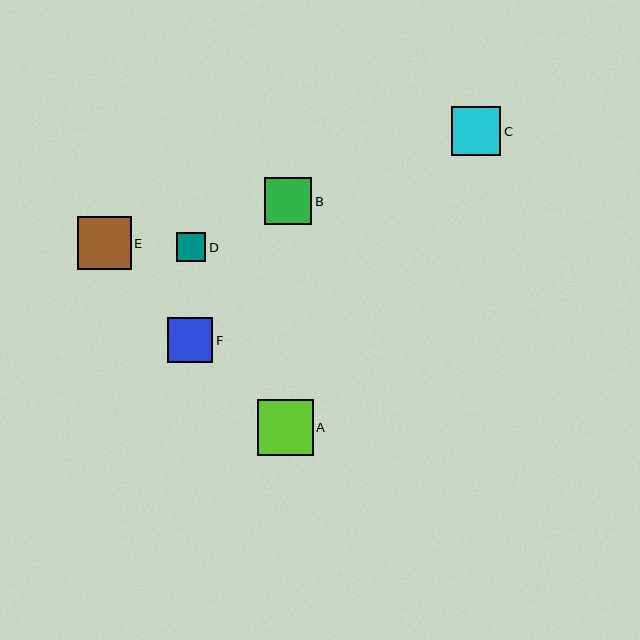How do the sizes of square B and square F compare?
Square B and square F are approximately the same size.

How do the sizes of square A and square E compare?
Square A and square E are approximately the same size.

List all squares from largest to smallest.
From largest to smallest: A, E, C, B, F, D.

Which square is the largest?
Square A is the largest with a size of approximately 56 pixels.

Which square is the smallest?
Square D is the smallest with a size of approximately 29 pixels.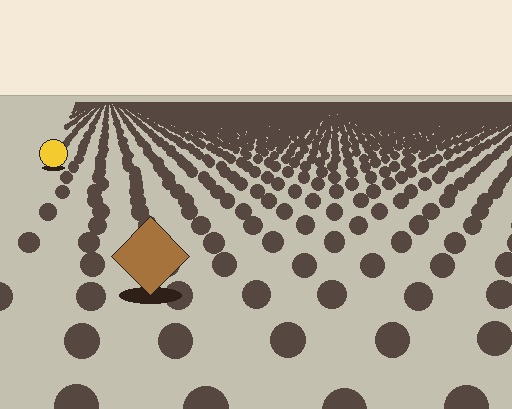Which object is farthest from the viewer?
The yellow circle is farthest from the viewer. It appears smaller and the ground texture around it is denser.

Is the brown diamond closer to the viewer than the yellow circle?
Yes. The brown diamond is closer — you can tell from the texture gradient: the ground texture is coarser near it.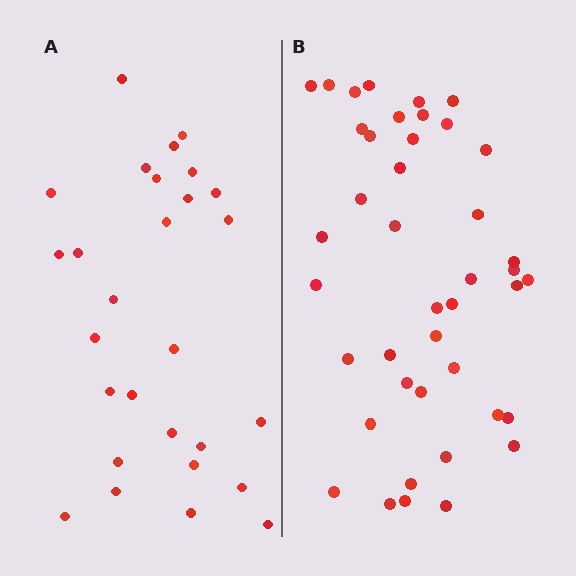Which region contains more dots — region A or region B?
Region B (the right region) has more dots.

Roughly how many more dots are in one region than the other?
Region B has approximately 15 more dots than region A.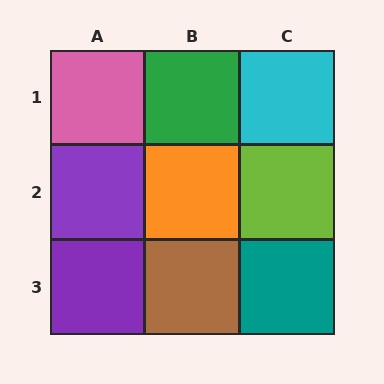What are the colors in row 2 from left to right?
Purple, orange, lime.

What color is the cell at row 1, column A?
Pink.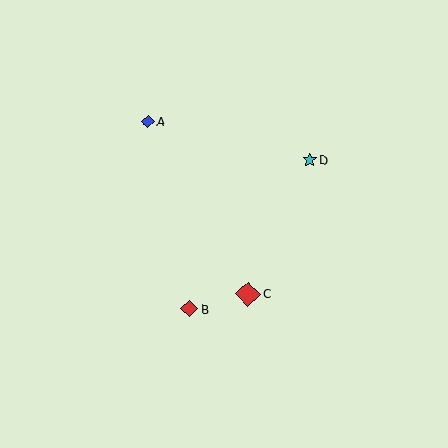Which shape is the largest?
The red diamond (labeled C) is the largest.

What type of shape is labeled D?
Shape D is a cyan star.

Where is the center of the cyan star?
The center of the cyan star is at (309, 160).